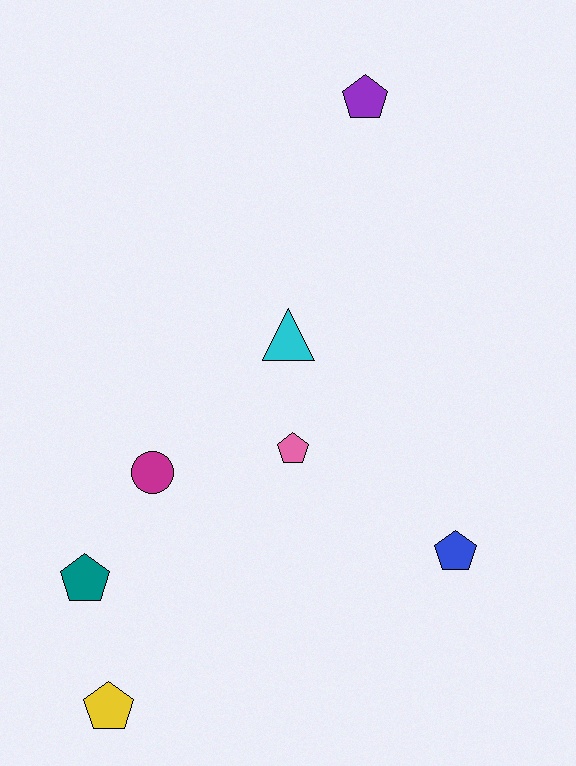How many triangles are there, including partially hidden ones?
There is 1 triangle.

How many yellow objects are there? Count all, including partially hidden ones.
There is 1 yellow object.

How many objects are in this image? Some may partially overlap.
There are 7 objects.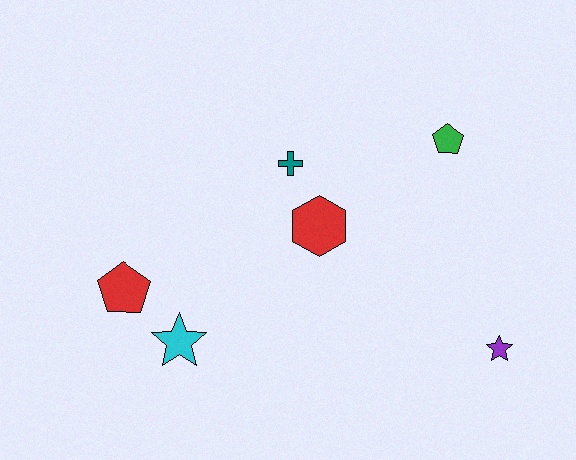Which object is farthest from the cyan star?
The green pentagon is farthest from the cyan star.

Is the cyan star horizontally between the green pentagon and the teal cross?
No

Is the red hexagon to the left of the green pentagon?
Yes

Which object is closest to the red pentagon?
The cyan star is closest to the red pentagon.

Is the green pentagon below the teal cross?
No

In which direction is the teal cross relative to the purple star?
The teal cross is to the left of the purple star.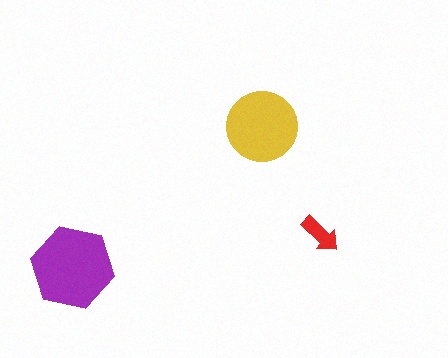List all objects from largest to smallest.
The purple hexagon, the yellow circle, the red arrow.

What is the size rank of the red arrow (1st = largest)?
3rd.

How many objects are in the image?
There are 3 objects in the image.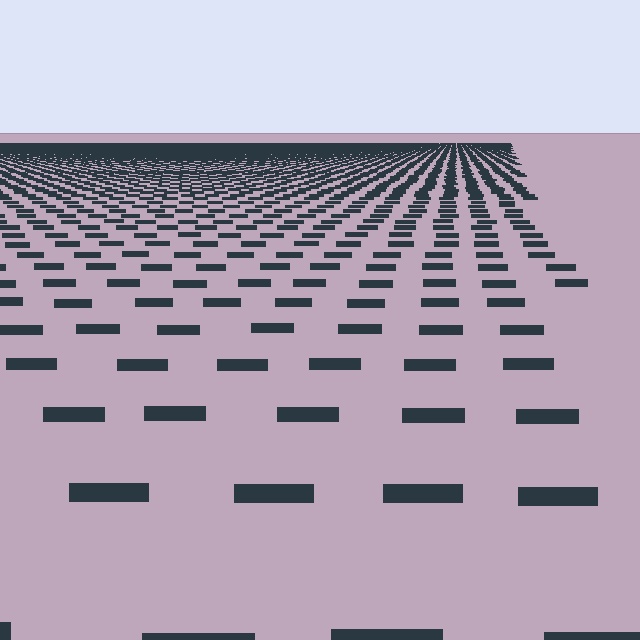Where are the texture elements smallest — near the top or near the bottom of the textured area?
Near the top.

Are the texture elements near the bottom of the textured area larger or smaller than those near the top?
Larger. Near the bottom, elements are closer to the viewer and appear at a bigger on-screen size.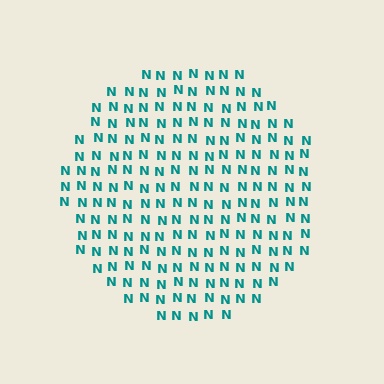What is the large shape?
The large shape is a circle.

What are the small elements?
The small elements are letter N's.